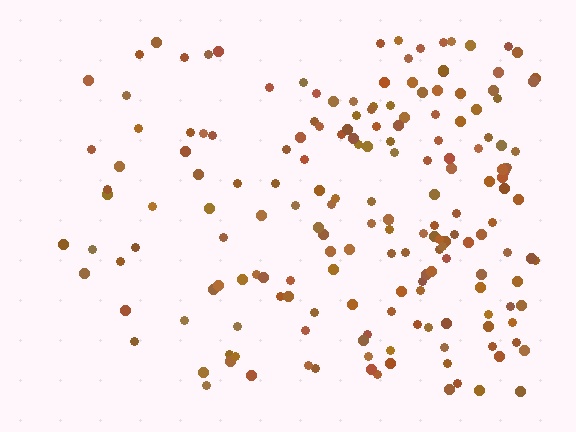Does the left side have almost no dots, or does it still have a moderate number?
Still a moderate number, just noticeably fewer than the right.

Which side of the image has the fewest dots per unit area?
The left.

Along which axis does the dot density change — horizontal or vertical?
Horizontal.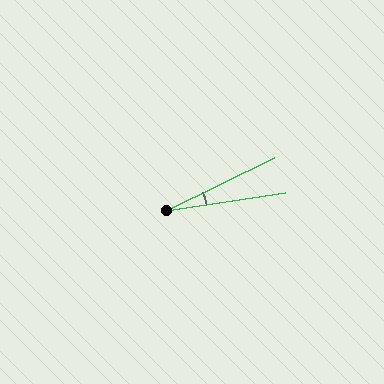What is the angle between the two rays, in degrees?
Approximately 18 degrees.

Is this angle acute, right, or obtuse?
It is acute.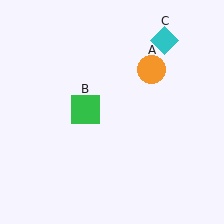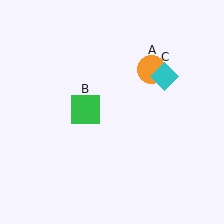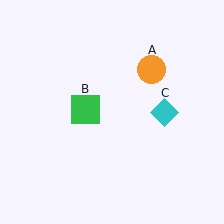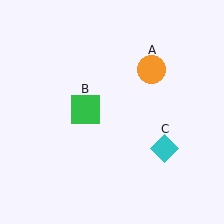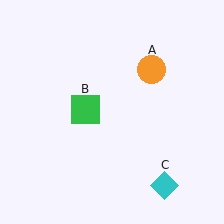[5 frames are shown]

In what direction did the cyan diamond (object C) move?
The cyan diamond (object C) moved down.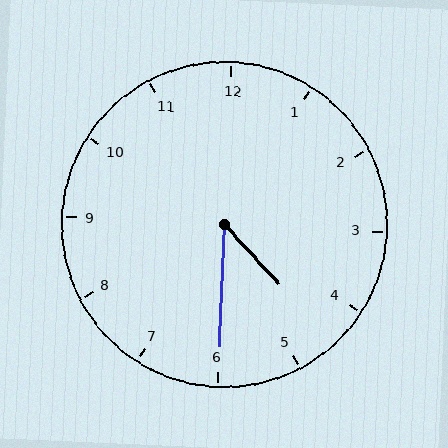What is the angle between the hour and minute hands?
Approximately 45 degrees.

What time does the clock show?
4:30.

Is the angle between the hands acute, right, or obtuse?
It is acute.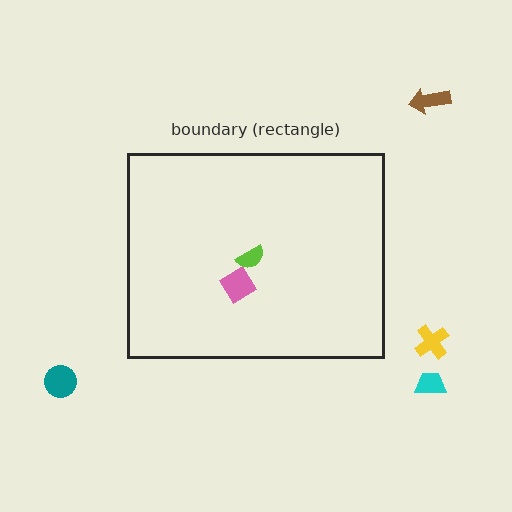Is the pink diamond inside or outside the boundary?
Inside.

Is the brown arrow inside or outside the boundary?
Outside.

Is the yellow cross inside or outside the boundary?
Outside.